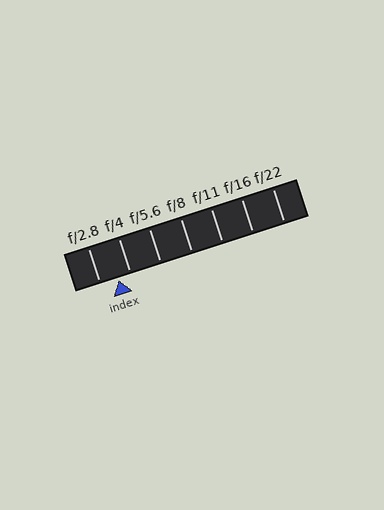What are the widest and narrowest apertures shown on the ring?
The widest aperture shown is f/2.8 and the narrowest is f/22.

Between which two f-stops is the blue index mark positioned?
The index mark is between f/2.8 and f/4.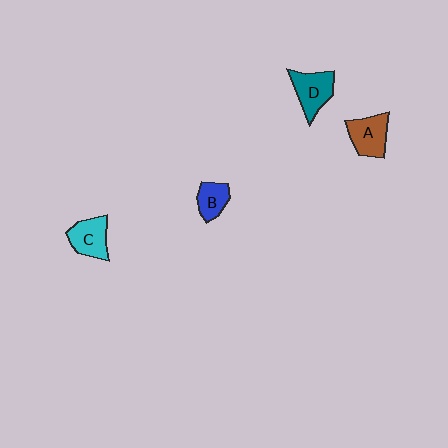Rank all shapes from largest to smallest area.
From largest to smallest: D (teal), A (brown), C (cyan), B (blue).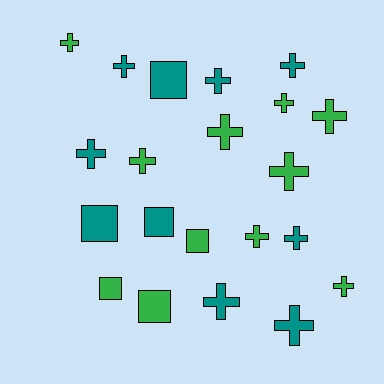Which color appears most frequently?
Green, with 11 objects.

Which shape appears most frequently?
Cross, with 15 objects.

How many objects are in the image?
There are 21 objects.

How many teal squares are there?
There are 3 teal squares.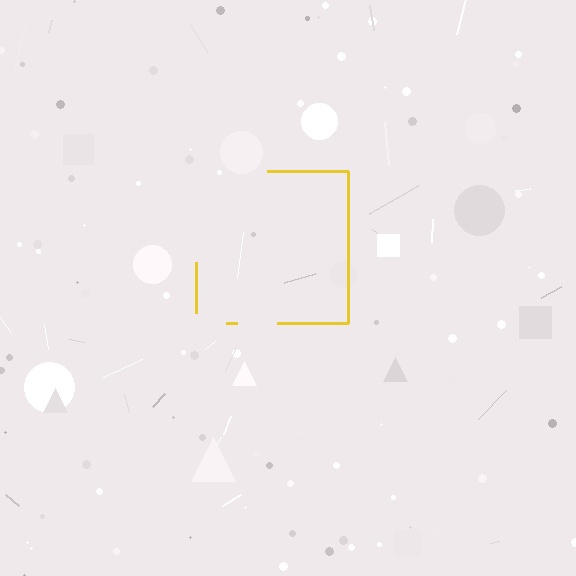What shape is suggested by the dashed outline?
The dashed outline suggests a square.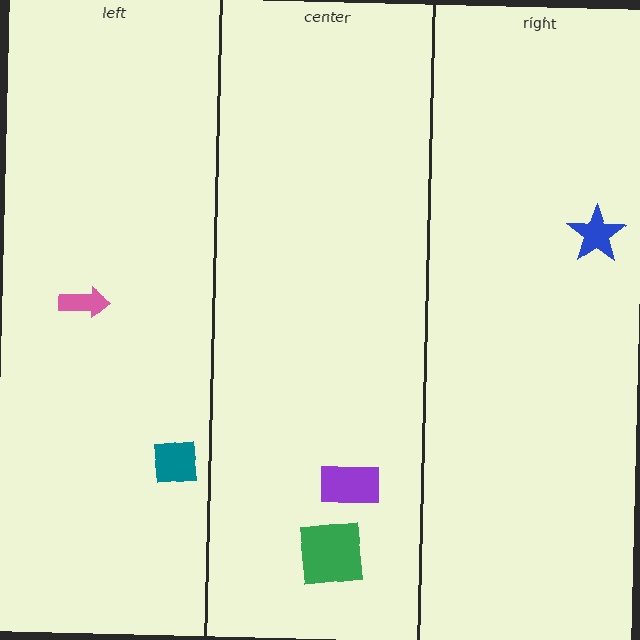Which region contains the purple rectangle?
The center region.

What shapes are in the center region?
The purple rectangle, the green square.